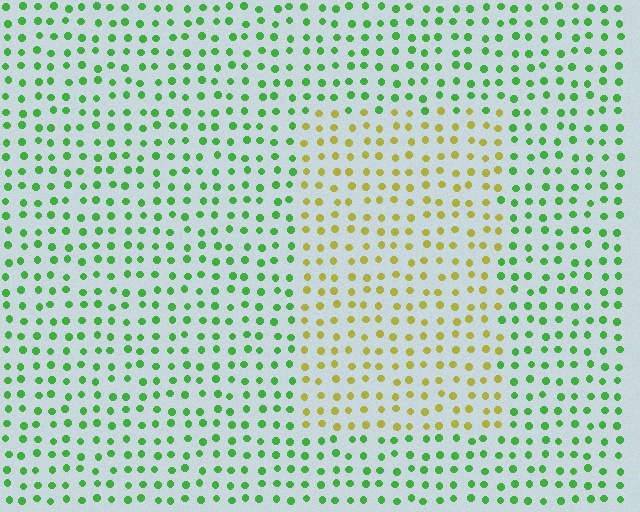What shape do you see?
I see a rectangle.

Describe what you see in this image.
The image is filled with small green elements in a uniform arrangement. A rectangle-shaped region is visible where the elements are tinted to a slightly different hue, forming a subtle color boundary.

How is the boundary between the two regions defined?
The boundary is defined purely by a slight shift in hue (about 59 degrees). Spacing, size, and orientation are identical on both sides.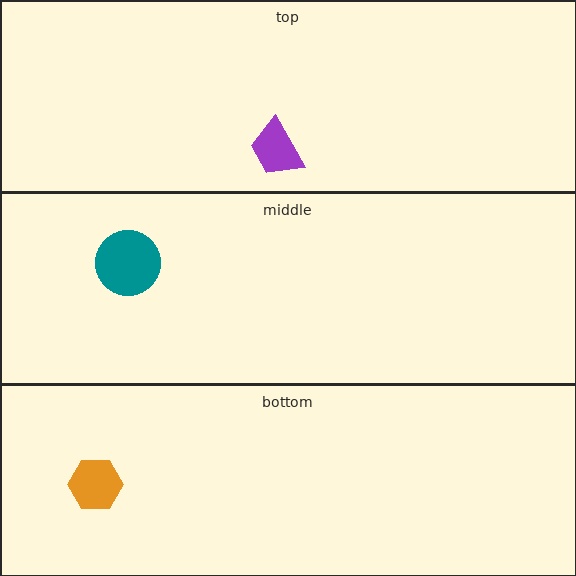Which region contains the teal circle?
The middle region.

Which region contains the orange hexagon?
The bottom region.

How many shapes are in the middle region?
1.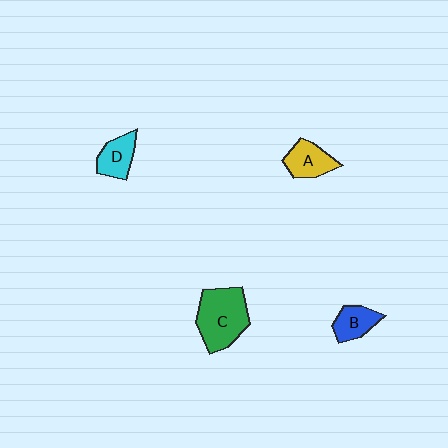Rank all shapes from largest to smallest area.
From largest to smallest: C (green), A (yellow), D (cyan), B (blue).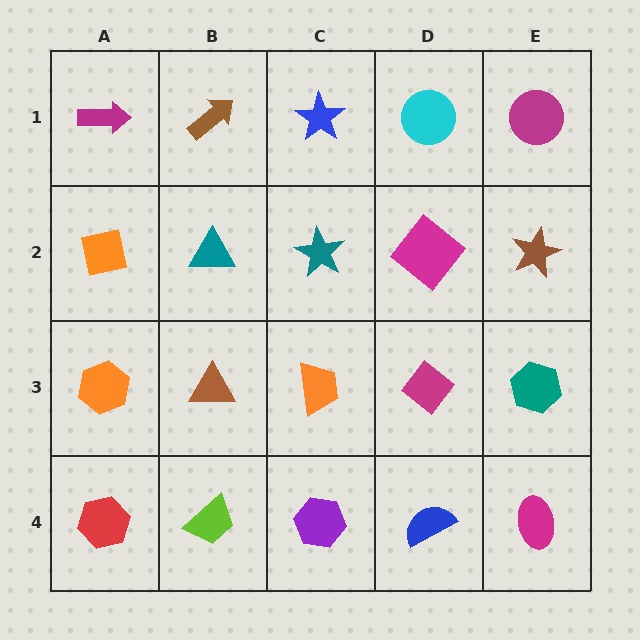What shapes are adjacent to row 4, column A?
An orange hexagon (row 3, column A), a lime trapezoid (row 4, column B).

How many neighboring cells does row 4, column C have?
3.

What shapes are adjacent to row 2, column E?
A magenta circle (row 1, column E), a teal hexagon (row 3, column E), a magenta diamond (row 2, column D).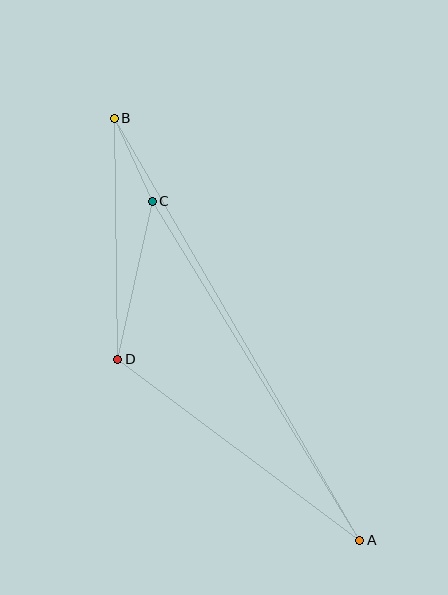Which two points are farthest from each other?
Points A and B are farthest from each other.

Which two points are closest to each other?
Points B and C are closest to each other.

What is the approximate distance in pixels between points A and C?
The distance between A and C is approximately 398 pixels.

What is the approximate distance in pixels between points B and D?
The distance between B and D is approximately 241 pixels.